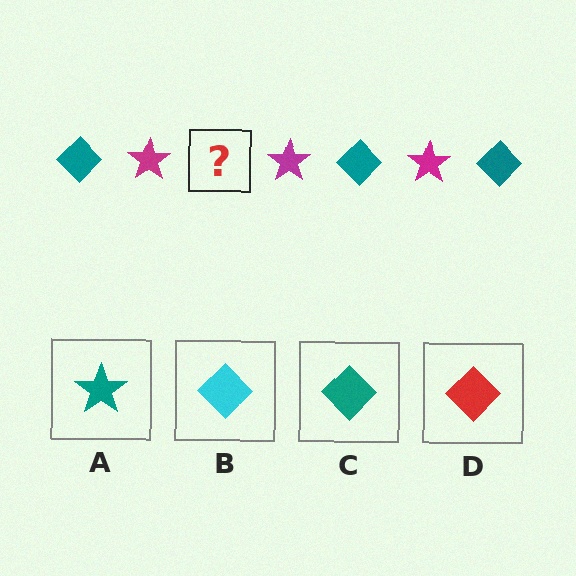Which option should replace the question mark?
Option C.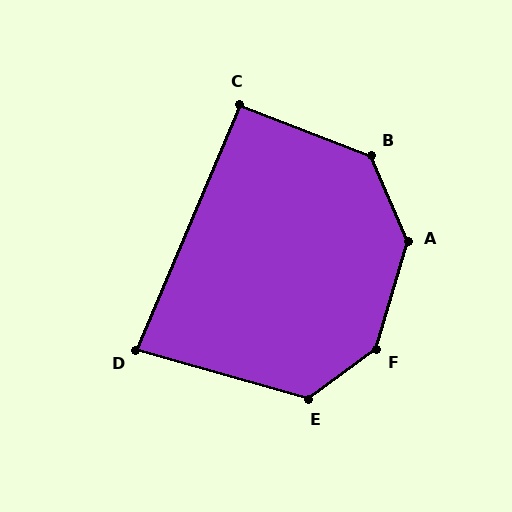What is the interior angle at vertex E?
Approximately 128 degrees (obtuse).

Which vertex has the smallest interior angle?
D, at approximately 83 degrees.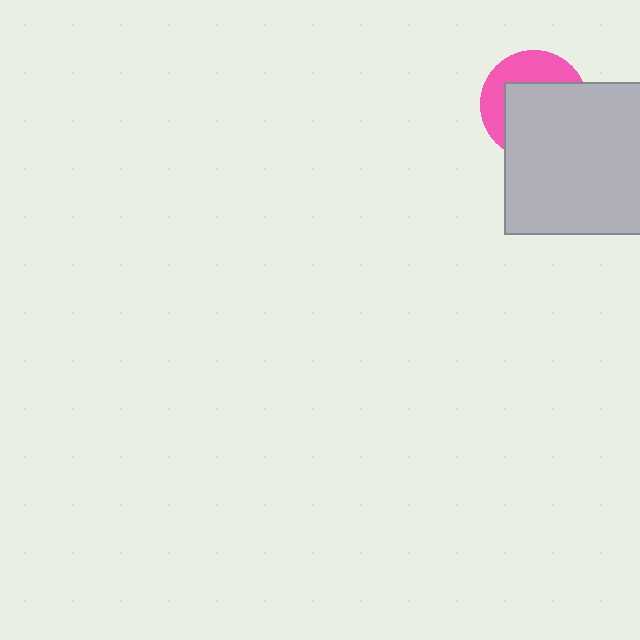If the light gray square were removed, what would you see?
You would see the complete pink circle.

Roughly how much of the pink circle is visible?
A small part of it is visible (roughly 37%).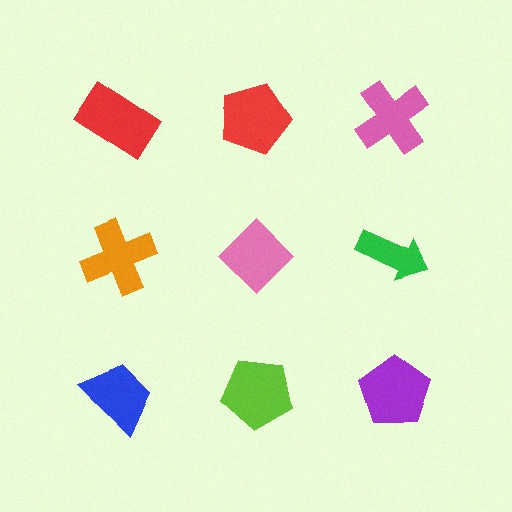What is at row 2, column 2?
A pink diamond.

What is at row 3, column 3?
A purple pentagon.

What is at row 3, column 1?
A blue trapezoid.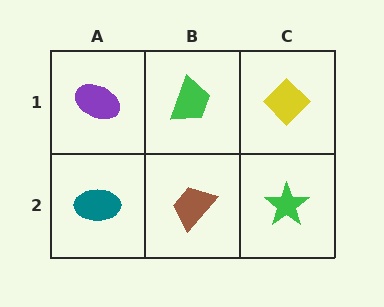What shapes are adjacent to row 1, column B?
A brown trapezoid (row 2, column B), a purple ellipse (row 1, column A), a yellow diamond (row 1, column C).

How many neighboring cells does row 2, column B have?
3.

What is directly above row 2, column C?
A yellow diamond.